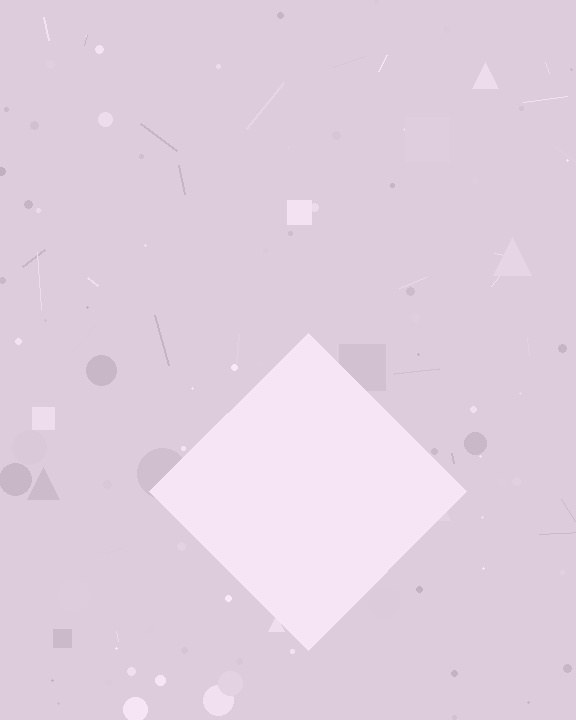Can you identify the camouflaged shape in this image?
The camouflaged shape is a diamond.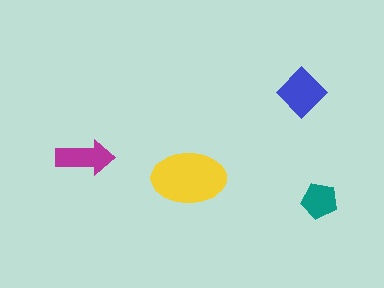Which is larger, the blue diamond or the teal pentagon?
The blue diamond.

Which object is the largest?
The yellow ellipse.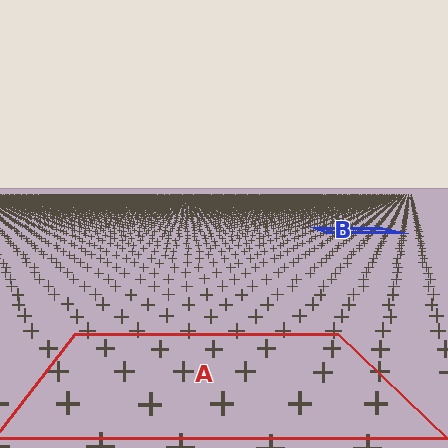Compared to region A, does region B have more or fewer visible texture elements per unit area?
Region B has more texture elements per unit area — they are packed more densely because it is farther away.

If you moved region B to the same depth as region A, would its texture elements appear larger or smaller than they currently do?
They would appear larger. At a closer depth, the same texture elements are projected at a bigger on-screen size.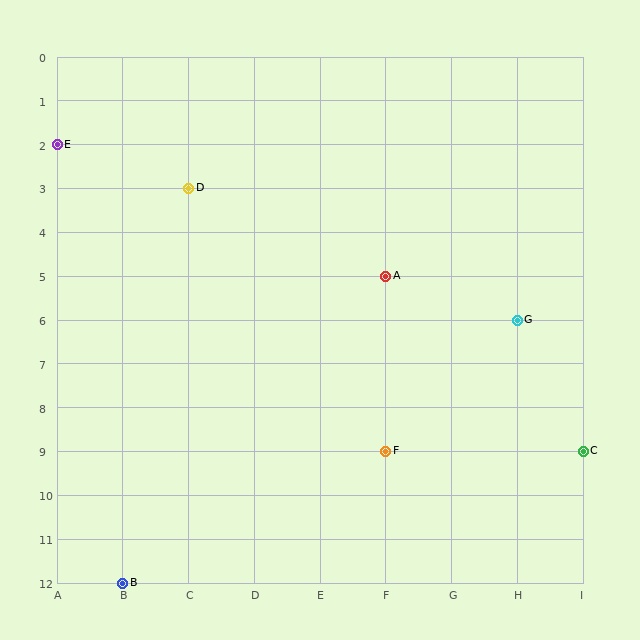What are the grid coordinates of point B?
Point B is at grid coordinates (B, 12).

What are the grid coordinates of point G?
Point G is at grid coordinates (H, 6).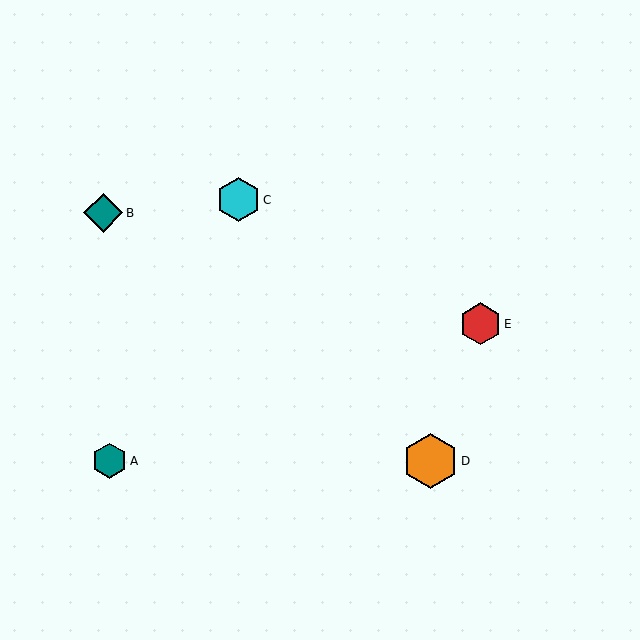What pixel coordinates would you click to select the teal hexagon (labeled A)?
Click at (109, 461) to select the teal hexagon A.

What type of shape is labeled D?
Shape D is an orange hexagon.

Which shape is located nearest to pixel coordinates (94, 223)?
The teal diamond (labeled B) at (103, 213) is nearest to that location.